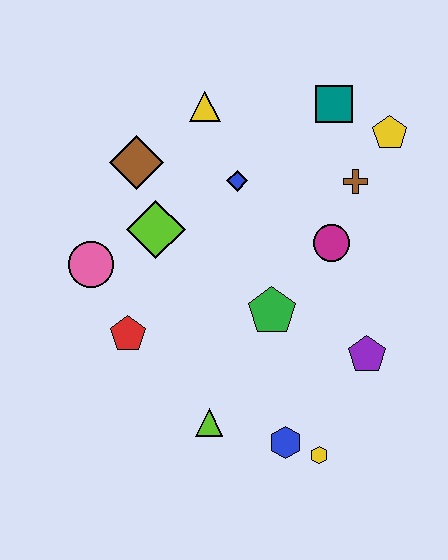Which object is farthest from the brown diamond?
The yellow hexagon is farthest from the brown diamond.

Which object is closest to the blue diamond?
The yellow triangle is closest to the blue diamond.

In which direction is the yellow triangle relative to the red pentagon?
The yellow triangle is above the red pentagon.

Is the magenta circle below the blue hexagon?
No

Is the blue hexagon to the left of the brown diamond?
No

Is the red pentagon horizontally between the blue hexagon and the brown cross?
No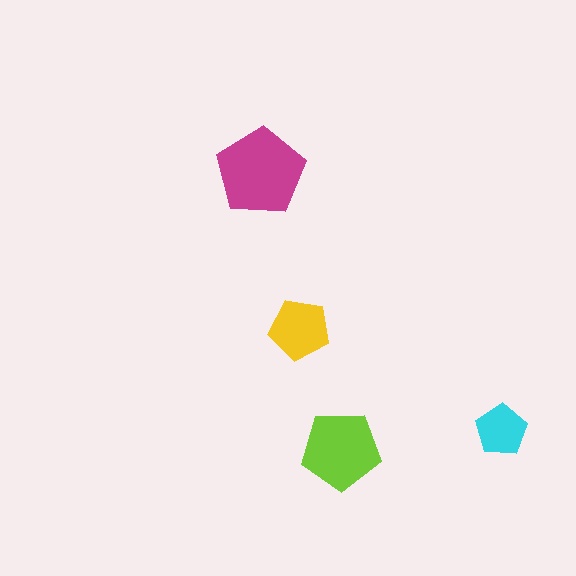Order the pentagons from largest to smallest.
the magenta one, the lime one, the yellow one, the cyan one.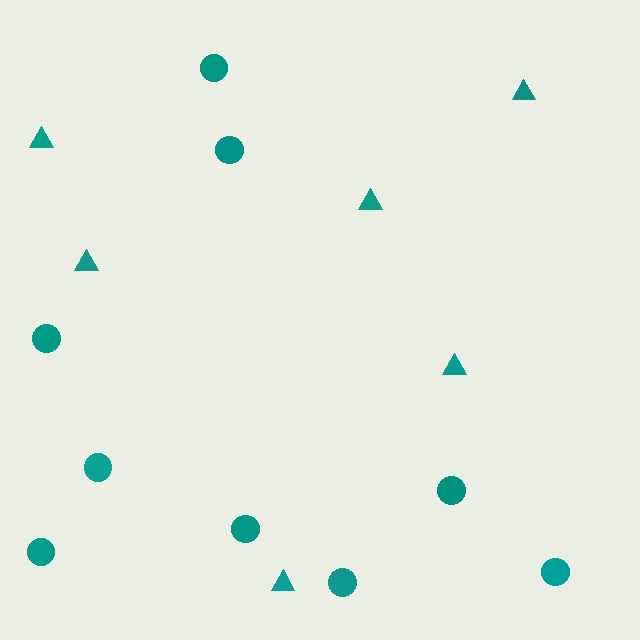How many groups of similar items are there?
There are 2 groups: one group of triangles (6) and one group of circles (9).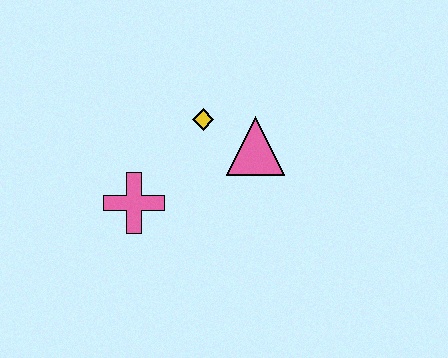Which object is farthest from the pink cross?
The pink triangle is farthest from the pink cross.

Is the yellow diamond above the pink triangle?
Yes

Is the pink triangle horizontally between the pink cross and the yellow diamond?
No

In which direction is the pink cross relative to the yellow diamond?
The pink cross is below the yellow diamond.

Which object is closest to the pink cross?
The yellow diamond is closest to the pink cross.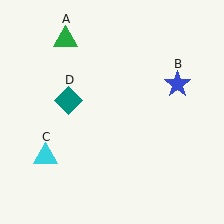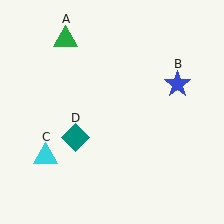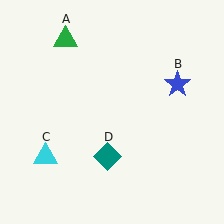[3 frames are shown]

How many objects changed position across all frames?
1 object changed position: teal diamond (object D).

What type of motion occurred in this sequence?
The teal diamond (object D) rotated counterclockwise around the center of the scene.